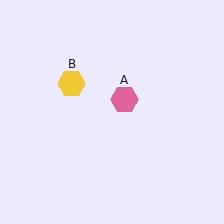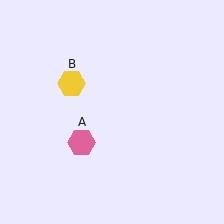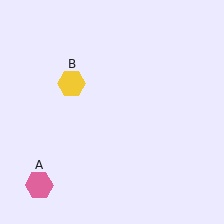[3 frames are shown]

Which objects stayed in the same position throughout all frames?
Yellow hexagon (object B) remained stationary.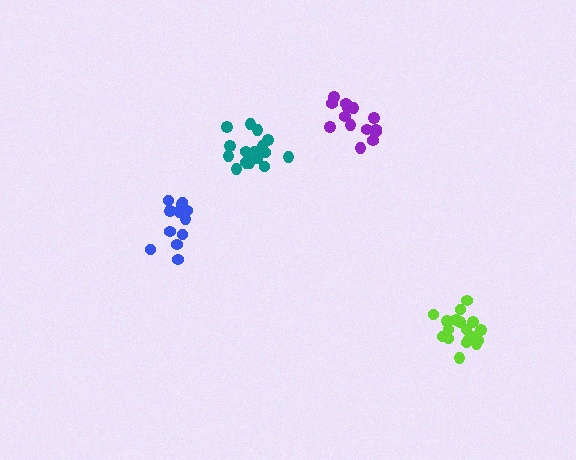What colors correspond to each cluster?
The clusters are colored: purple, lime, blue, teal.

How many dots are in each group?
Group 1: 15 dots, Group 2: 18 dots, Group 3: 13 dots, Group 4: 18 dots (64 total).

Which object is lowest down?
The lime cluster is bottommost.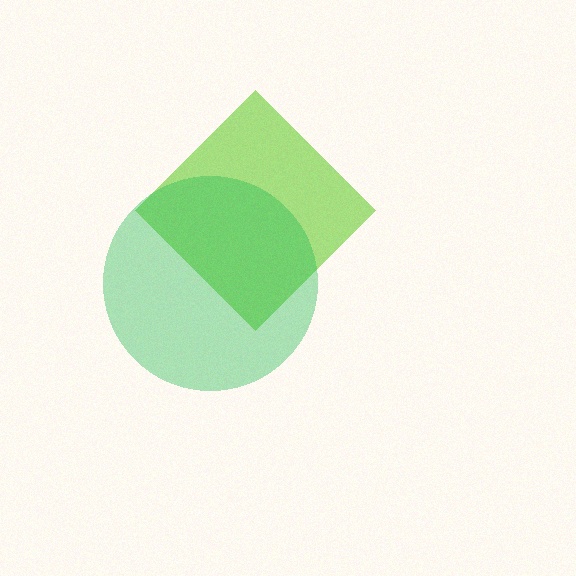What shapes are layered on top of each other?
The layered shapes are: a lime diamond, a green circle.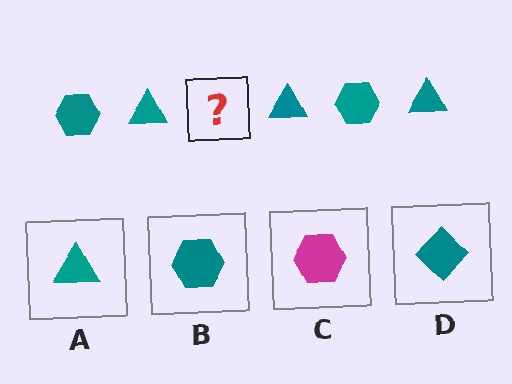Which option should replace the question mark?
Option B.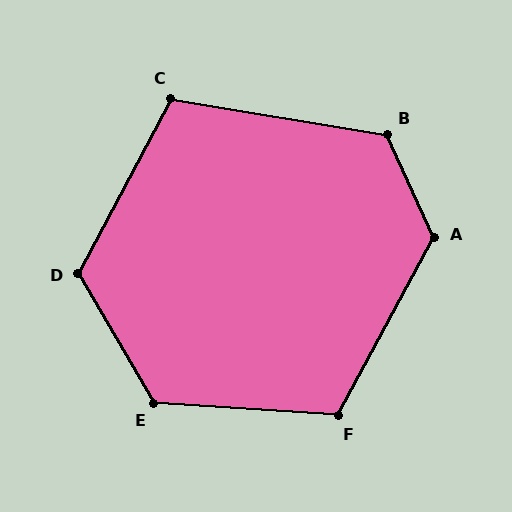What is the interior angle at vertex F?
Approximately 115 degrees (obtuse).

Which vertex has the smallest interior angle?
C, at approximately 109 degrees.